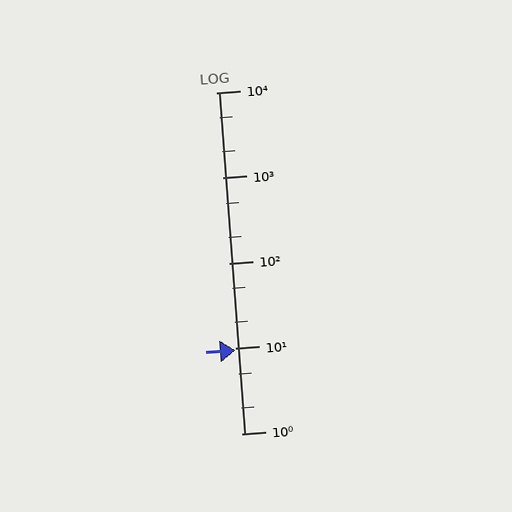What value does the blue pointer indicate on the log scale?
The pointer indicates approximately 9.4.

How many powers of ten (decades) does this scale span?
The scale spans 4 decades, from 1 to 10000.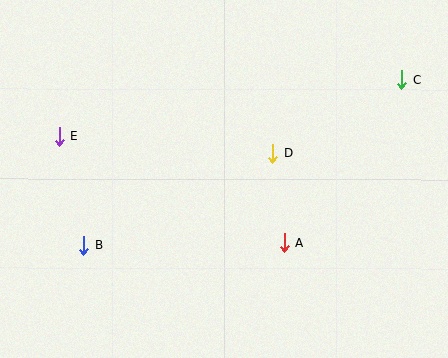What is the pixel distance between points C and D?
The distance between C and D is 148 pixels.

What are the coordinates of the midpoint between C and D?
The midpoint between C and D is at (337, 117).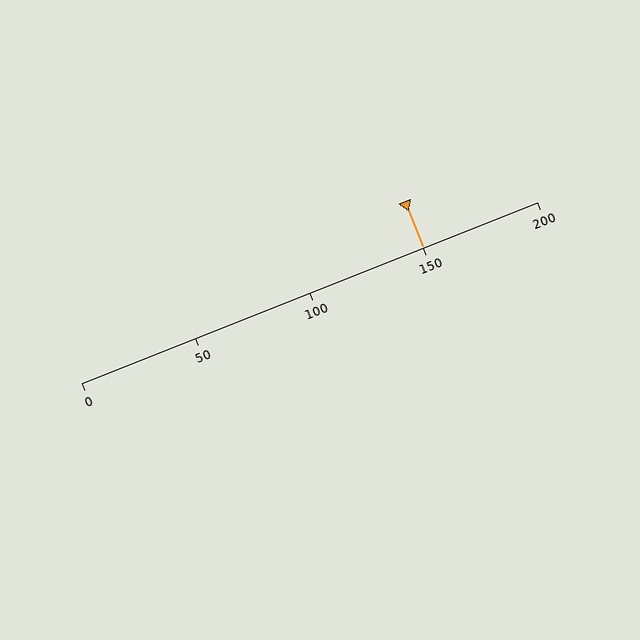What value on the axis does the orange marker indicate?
The marker indicates approximately 150.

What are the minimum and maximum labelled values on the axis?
The axis runs from 0 to 200.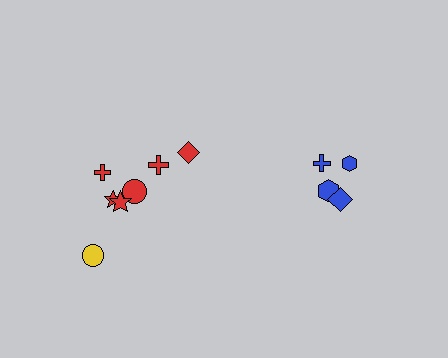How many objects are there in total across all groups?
There are 11 objects.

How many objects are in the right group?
There are 4 objects.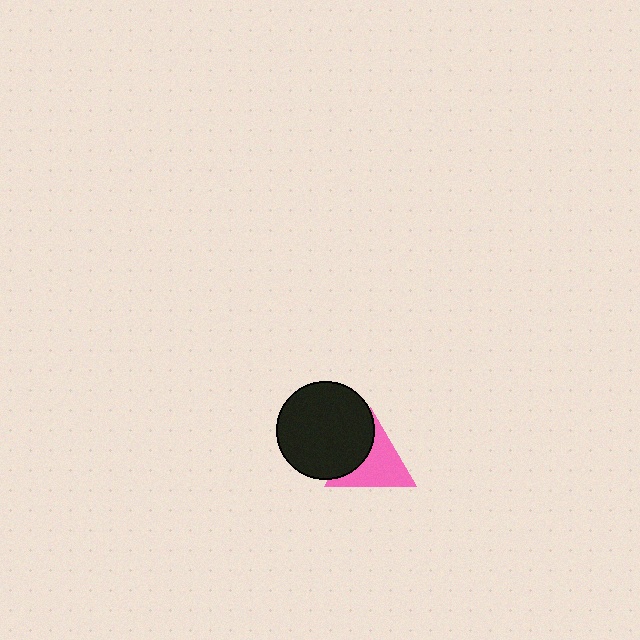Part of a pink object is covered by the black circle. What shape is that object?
It is a triangle.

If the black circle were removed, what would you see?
You would see the complete pink triangle.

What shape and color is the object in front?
The object in front is a black circle.